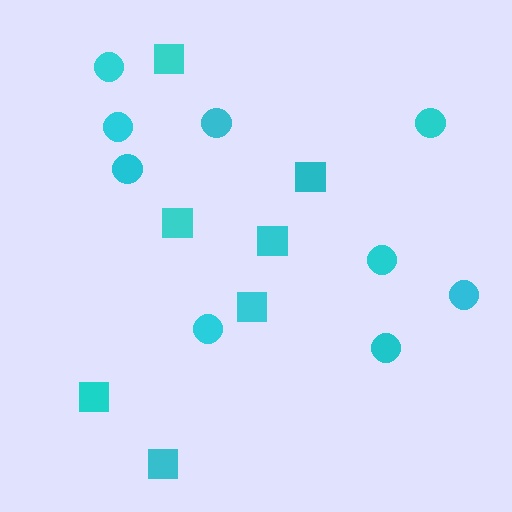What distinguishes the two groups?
There are 2 groups: one group of circles (9) and one group of squares (7).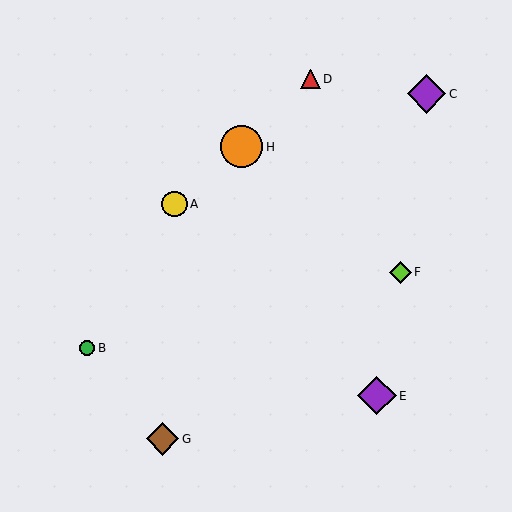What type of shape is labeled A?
Shape A is a yellow circle.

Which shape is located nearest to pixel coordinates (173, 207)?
The yellow circle (labeled A) at (175, 204) is nearest to that location.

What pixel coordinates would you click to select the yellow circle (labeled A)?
Click at (175, 204) to select the yellow circle A.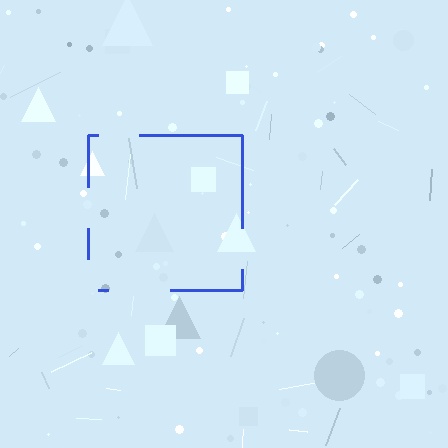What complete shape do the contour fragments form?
The contour fragments form a square.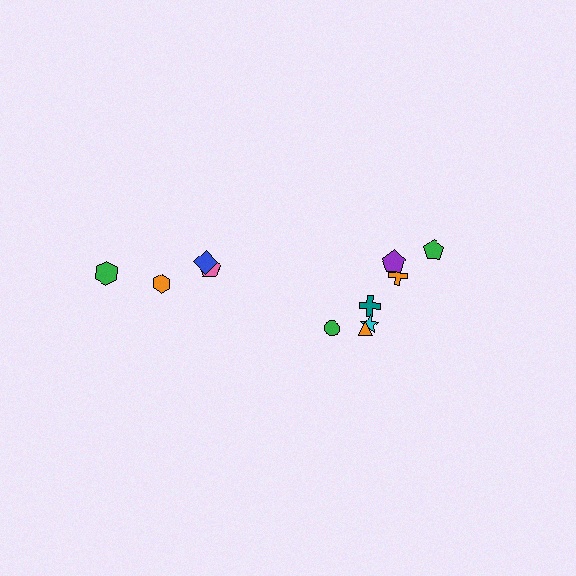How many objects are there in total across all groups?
There are 11 objects.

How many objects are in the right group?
There are 7 objects.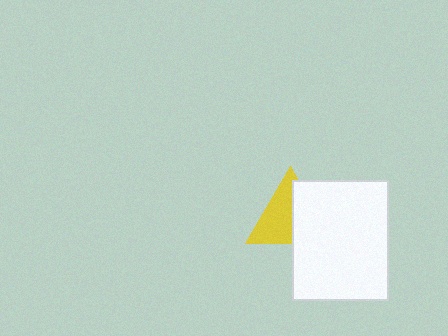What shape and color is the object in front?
The object in front is a white rectangle.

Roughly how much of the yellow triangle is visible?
About half of it is visible (roughly 54%).